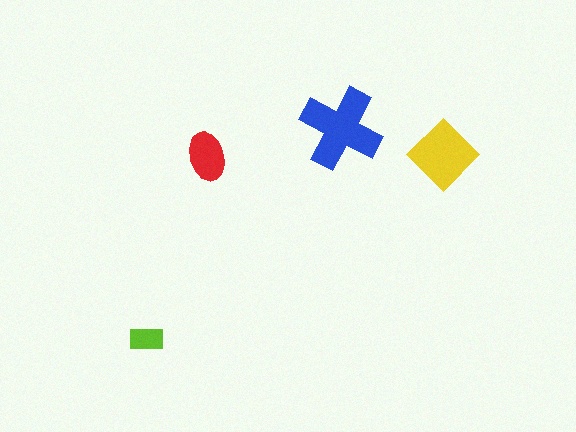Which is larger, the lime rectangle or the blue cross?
The blue cross.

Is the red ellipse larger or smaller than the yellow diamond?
Smaller.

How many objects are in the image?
There are 4 objects in the image.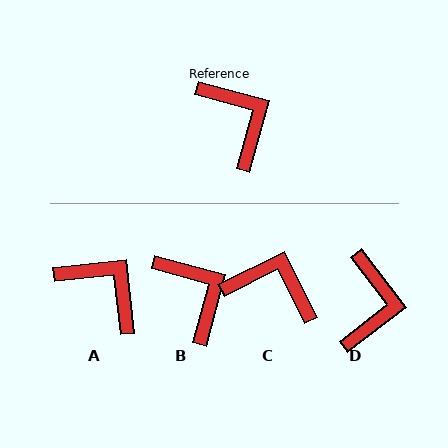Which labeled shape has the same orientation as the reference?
B.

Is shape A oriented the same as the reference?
No, it is off by about 22 degrees.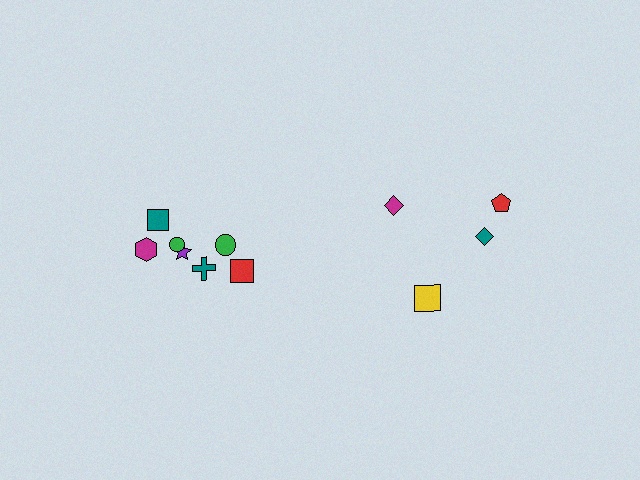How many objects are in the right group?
There are 4 objects.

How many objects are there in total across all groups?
There are 11 objects.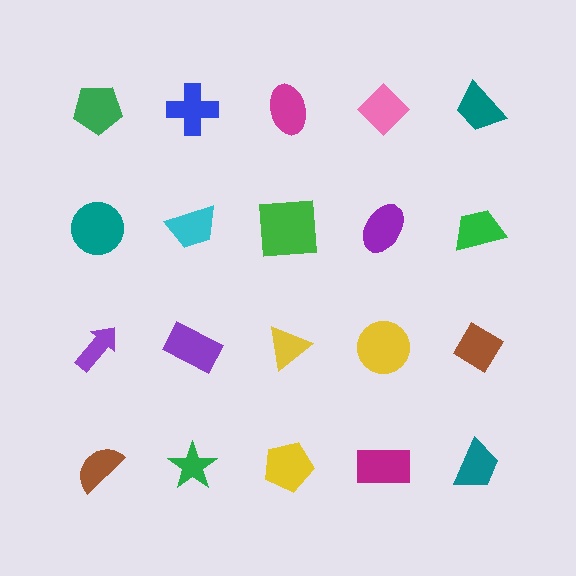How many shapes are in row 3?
5 shapes.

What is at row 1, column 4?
A pink diamond.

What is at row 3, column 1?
A purple arrow.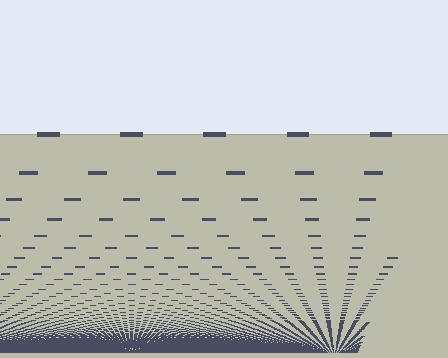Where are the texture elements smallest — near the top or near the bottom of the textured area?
Near the bottom.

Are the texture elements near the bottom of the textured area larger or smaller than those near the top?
Smaller. The gradient is inverted — elements near the bottom are smaller and denser.